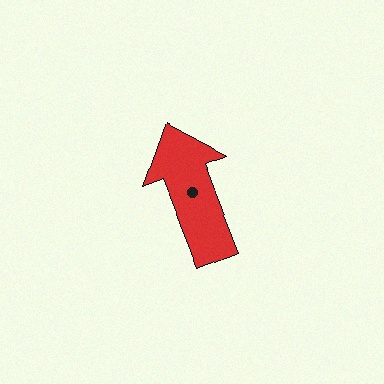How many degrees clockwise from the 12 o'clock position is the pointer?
Approximately 339 degrees.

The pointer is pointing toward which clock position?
Roughly 11 o'clock.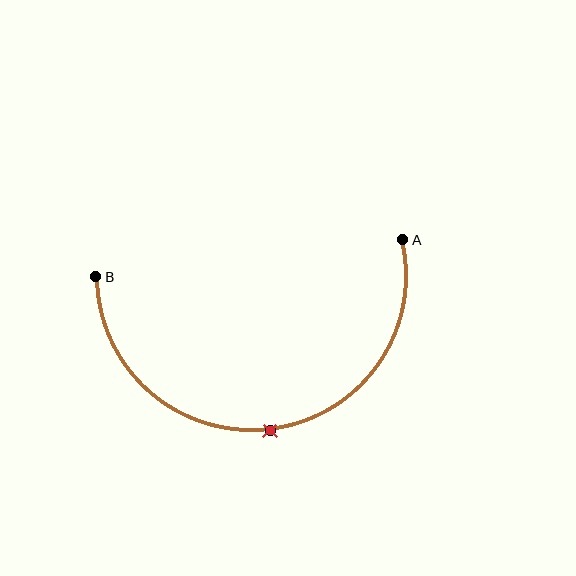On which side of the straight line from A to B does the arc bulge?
The arc bulges below the straight line connecting A and B.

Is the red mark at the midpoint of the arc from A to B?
Yes. The red mark lies on the arc at equal arc-length from both A and B — it is the arc midpoint.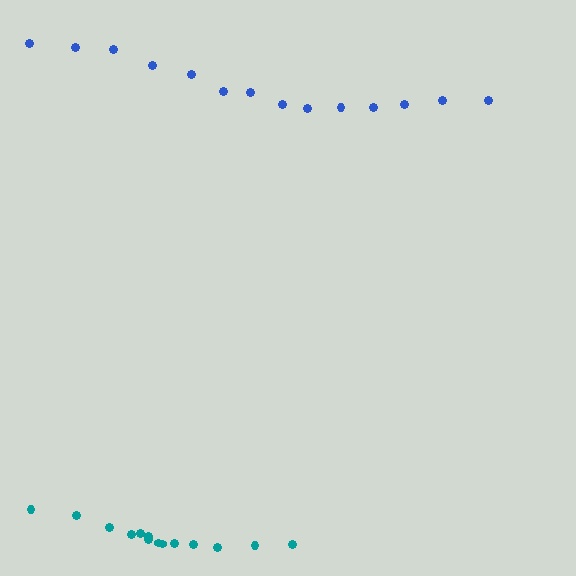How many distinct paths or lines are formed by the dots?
There are 2 distinct paths.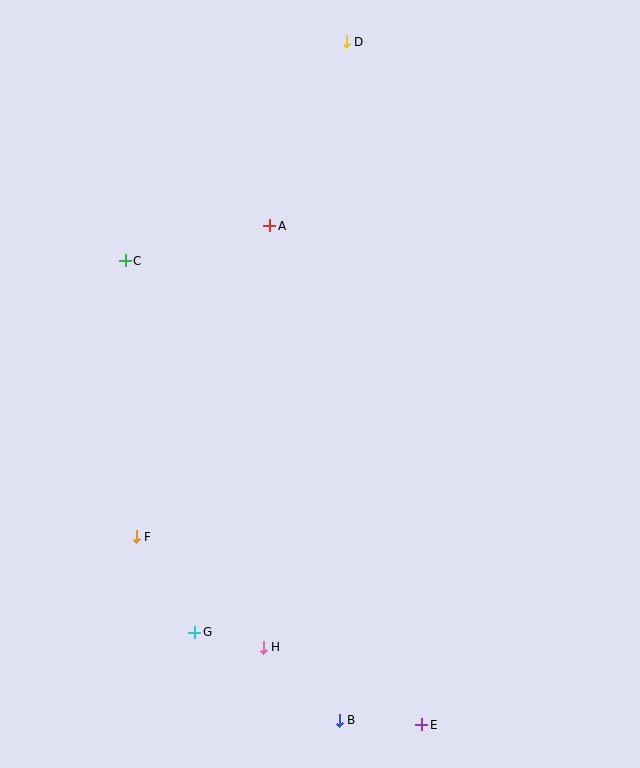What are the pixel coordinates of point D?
Point D is at (346, 42).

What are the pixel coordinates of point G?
Point G is at (195, 632).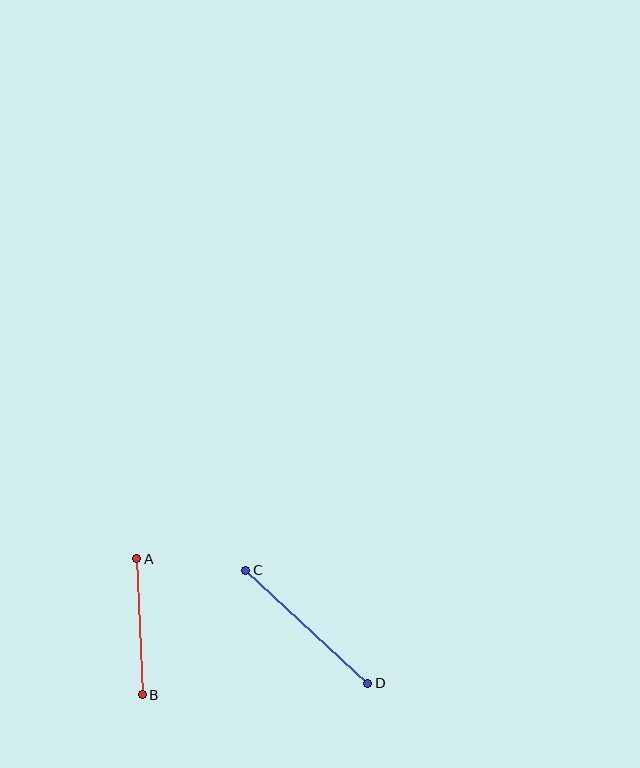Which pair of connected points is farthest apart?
Points C and D are farthest apart.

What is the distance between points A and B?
The distance is approximately 136 pixels.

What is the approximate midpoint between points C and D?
The midpoint is at approximately (307, 627) pixels.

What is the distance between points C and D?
The distance is approximately 166 pixels.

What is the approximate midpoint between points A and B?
The midpoint is at approximately (140, 627) pixels.